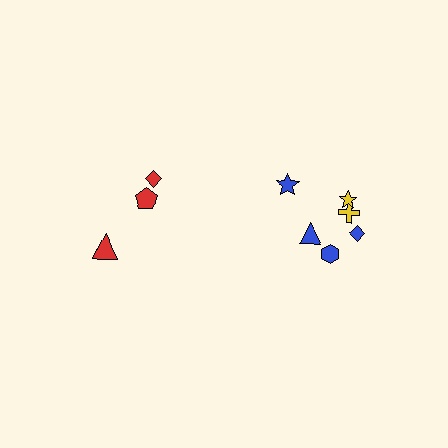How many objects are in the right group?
There are 6 objects.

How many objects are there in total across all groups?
There are 9 objects.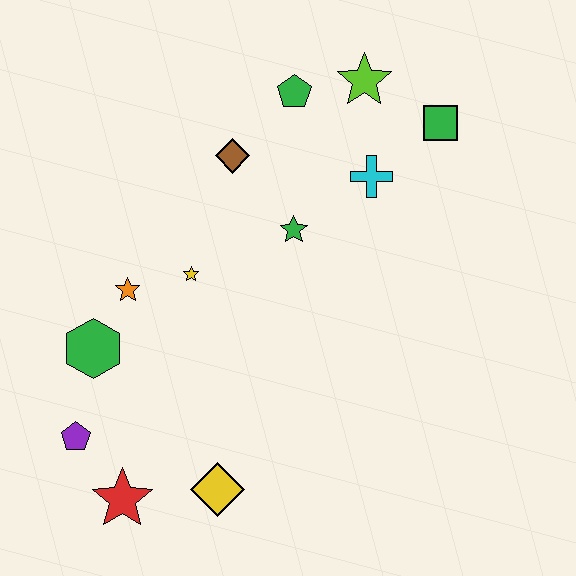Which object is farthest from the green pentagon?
The red star is farthest from the green pentagon.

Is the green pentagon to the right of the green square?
No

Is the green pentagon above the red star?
Yes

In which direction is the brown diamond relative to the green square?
The brown diamond is to the left of the green square.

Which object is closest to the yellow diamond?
The red star is closest to the yellow diamond.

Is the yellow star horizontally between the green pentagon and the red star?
Yes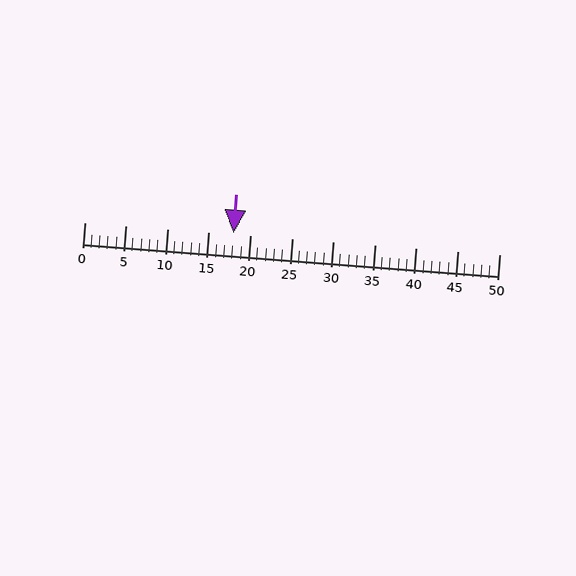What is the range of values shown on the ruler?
The ruler shows values from 0 to 50.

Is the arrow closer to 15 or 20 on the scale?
The arrow is closer to 20.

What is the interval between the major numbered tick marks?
The major tick marks are spaced 5 units apart.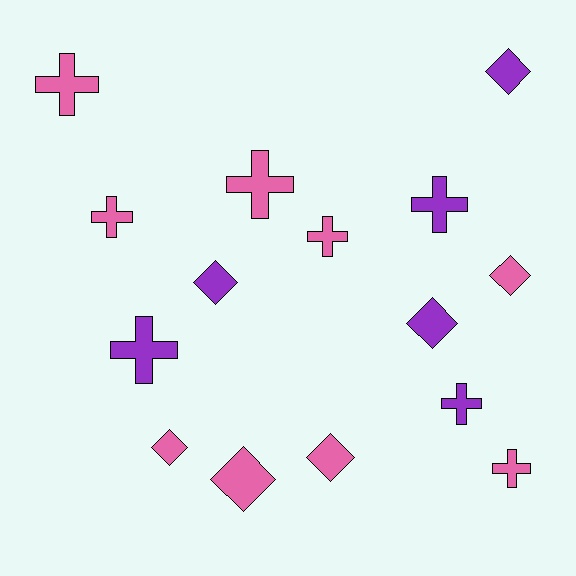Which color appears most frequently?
Pink, with 9 objects.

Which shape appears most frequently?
Cross, with 8 objects.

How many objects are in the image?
There are 15 objects.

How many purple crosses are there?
There are 3 purple crosses.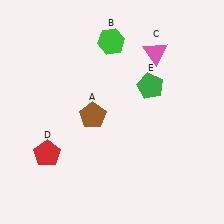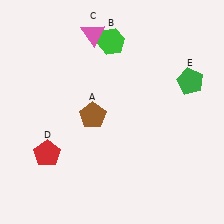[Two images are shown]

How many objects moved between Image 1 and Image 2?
2 objects moved between the two images.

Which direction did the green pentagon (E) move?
The green pentagon (E) moved right.